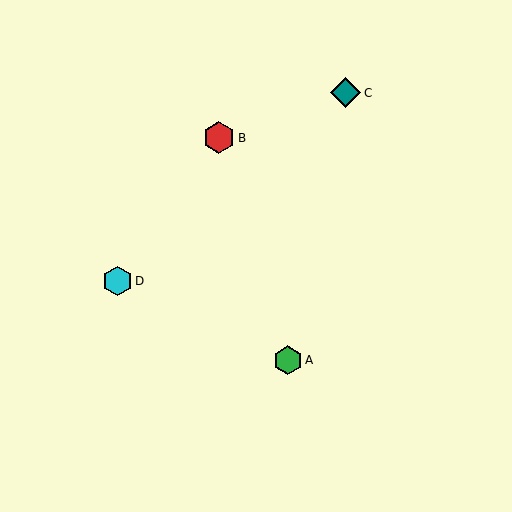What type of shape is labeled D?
Shape D is a cyan hexagon.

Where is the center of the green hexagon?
The center of the green hexagon is at (288, 360).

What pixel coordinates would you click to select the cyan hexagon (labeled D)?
Click at (118, 281) to select the cyan hexagon D.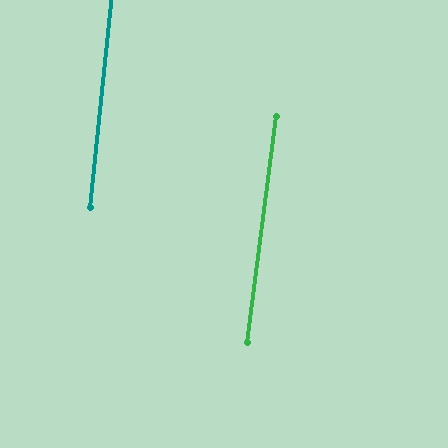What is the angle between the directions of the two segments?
Approximately 1 degree.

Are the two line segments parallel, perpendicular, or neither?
Parallel — their directions differ by only 1.4°.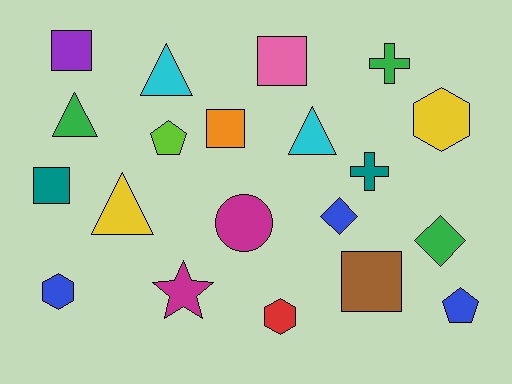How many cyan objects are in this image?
There are 2 cyan objects.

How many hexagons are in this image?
There are 3 hexagons.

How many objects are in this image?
There are 20 objects.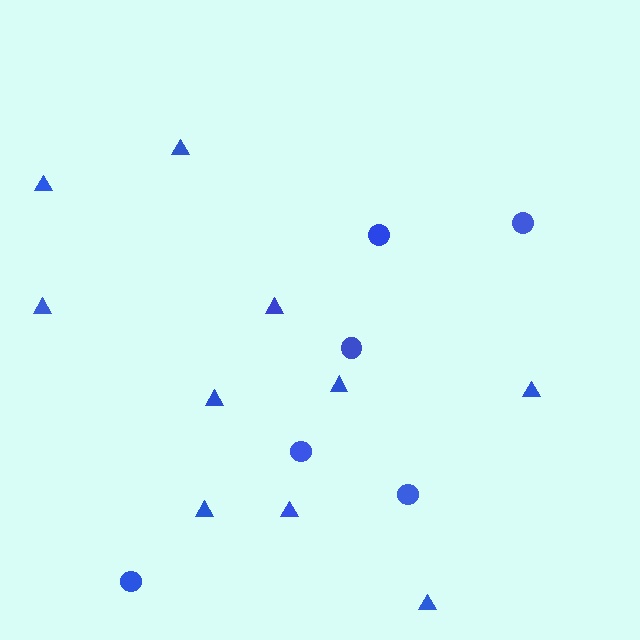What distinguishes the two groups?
There are 2 groups: one group of triangles (10) and one group of circles (6).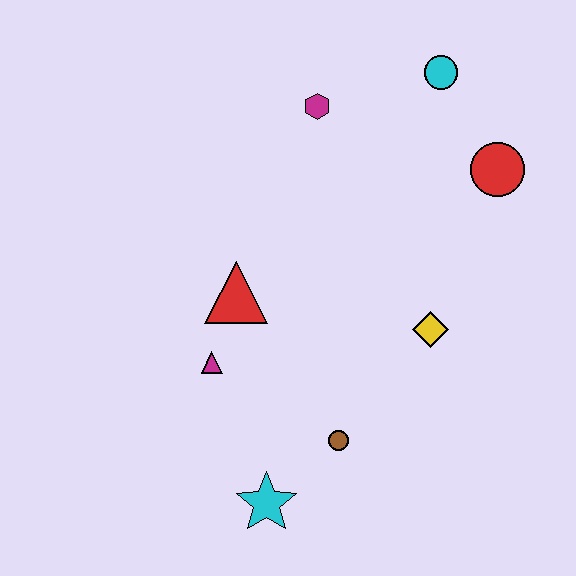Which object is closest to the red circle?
The cyan circle is closest to the red circle.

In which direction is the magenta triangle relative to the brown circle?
The magenta triangle is to the left of the brown circle.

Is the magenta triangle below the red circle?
Yes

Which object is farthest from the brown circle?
The cyan circle is farthest from the brown circle.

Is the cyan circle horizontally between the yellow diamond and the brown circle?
No